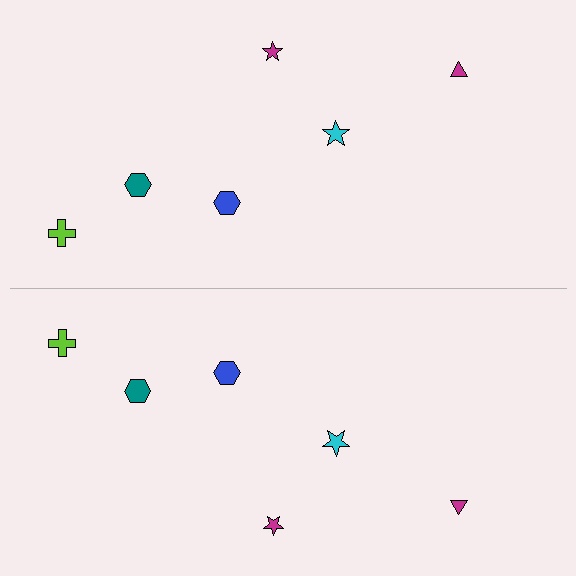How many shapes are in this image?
There are 12 shapes in this image.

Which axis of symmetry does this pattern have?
The pattern has a horizontal axis of symmetry running through the center of the image.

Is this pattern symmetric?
Yes, this pattern has bilateral (reflection) symmetry.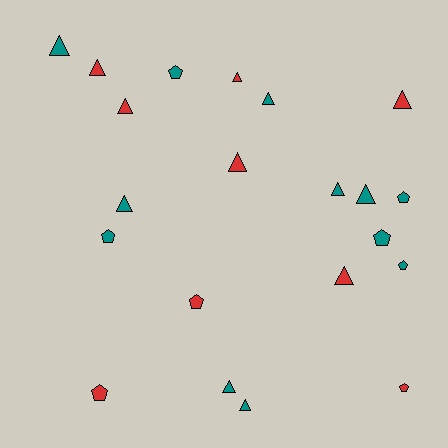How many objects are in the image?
There are 21 objects.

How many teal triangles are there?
There are 7 teal triangles.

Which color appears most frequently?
Teal, with 12 objects.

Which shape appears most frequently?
Triangle, with 13 objects.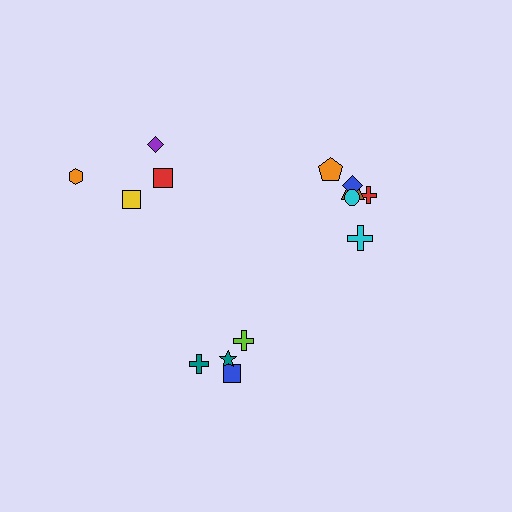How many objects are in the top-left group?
There are 4 objects.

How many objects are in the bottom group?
There are 4 objects.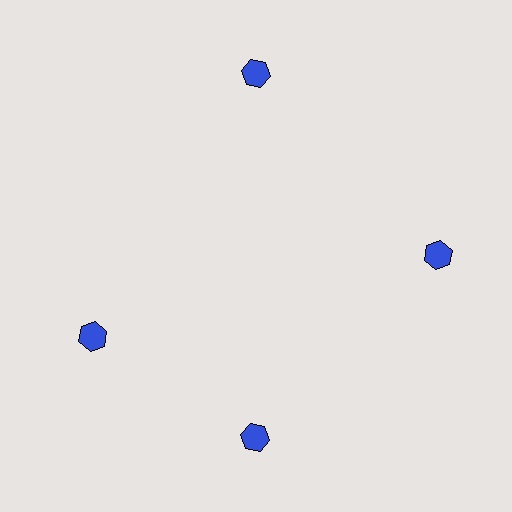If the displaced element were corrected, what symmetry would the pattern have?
It would have 4-fold rotational symmetry — the pattern would map onto itself every 90 degrees.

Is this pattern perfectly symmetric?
No. The 4 blue hexagons are arranged in a ring, but one element near the 9 o'clock position is rotated out of alignment along the ring, breaking the 4-fold rotational symmetry.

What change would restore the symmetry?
The symmetry would be restored by rotating it back into even spacing with its neighbors so that all 4 hexagons sit at equal angles and equal distance from the center.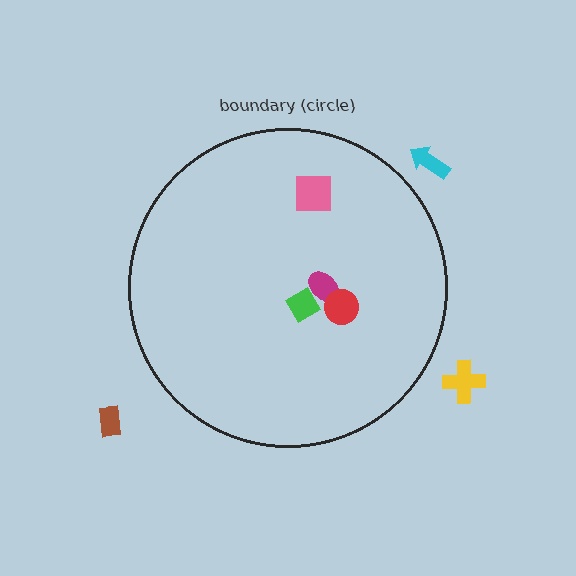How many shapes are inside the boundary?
4 inside, 3 outside.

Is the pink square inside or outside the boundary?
Inside.